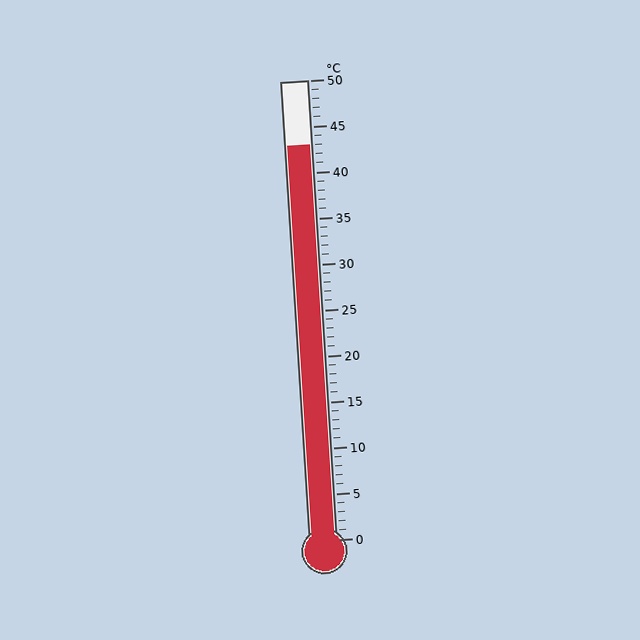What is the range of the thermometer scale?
The thermometer scale ranges from 0°C to 50°C.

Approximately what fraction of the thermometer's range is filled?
The thermometer is filled to approximately 85% of its range.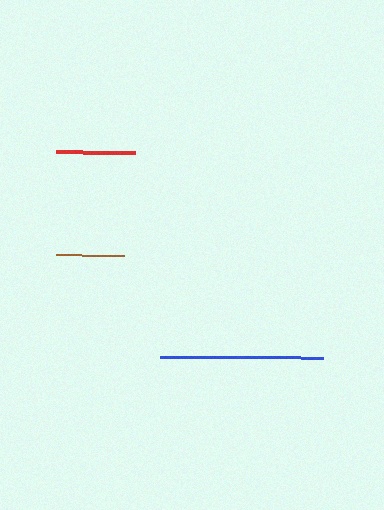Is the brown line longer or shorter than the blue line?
The blue line is longer than the brown line.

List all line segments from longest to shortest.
From longest to shortest: blue, red, brown.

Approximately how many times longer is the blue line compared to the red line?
The blue line is approximately 2.1 times the length of the red line.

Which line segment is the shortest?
The brown line is the shortest at approximately 67 pixels.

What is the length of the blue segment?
The blue segment is approximately 163 pixels long.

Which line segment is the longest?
The blue line is the longest at approximately 163 pixels.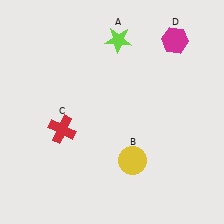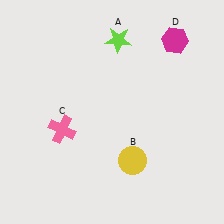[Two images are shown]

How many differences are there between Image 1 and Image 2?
There is 1 difference between the two images.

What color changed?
The cross (C) changed from red in Image 1 to pink in Image 2.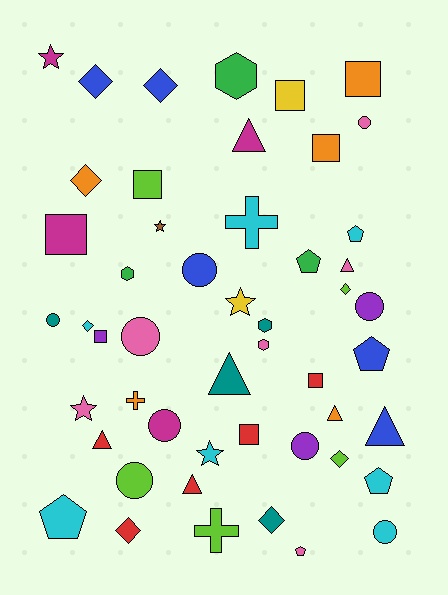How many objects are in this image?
There are 50 objects.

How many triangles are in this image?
There are 7 triangles.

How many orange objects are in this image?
There are 5 orange objects.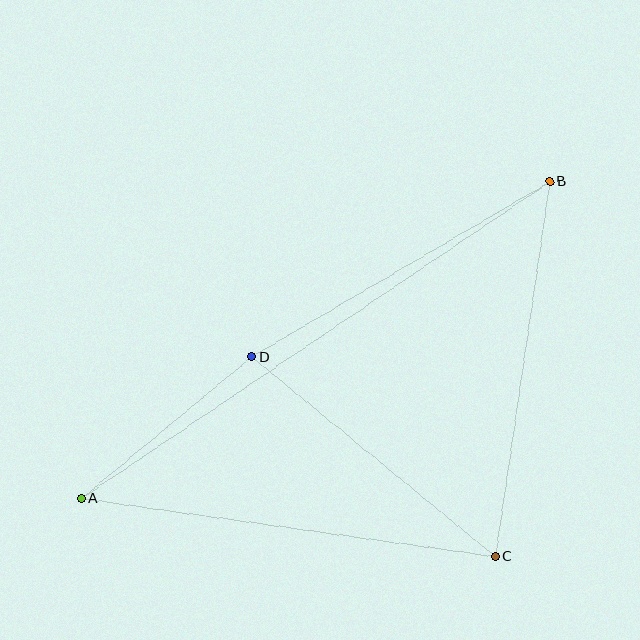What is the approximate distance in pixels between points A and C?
The distance between A and C is approximately 419 pixels.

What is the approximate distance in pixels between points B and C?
The distance between B and C is approximately 379 pixels.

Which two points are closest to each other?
Points A and D are closest to each other.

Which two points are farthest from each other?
Points A and B are farthest from each other.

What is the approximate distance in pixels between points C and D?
The distance between C and D is approximately 315 pixels.